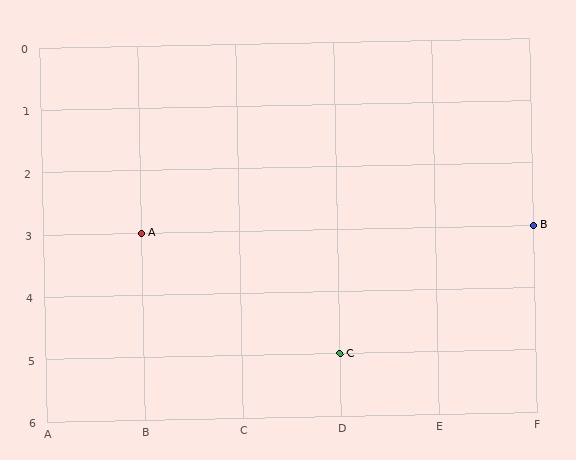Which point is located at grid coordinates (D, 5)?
Point C is at (D, 5).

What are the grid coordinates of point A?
Point A is at grid coordinates (B, 3).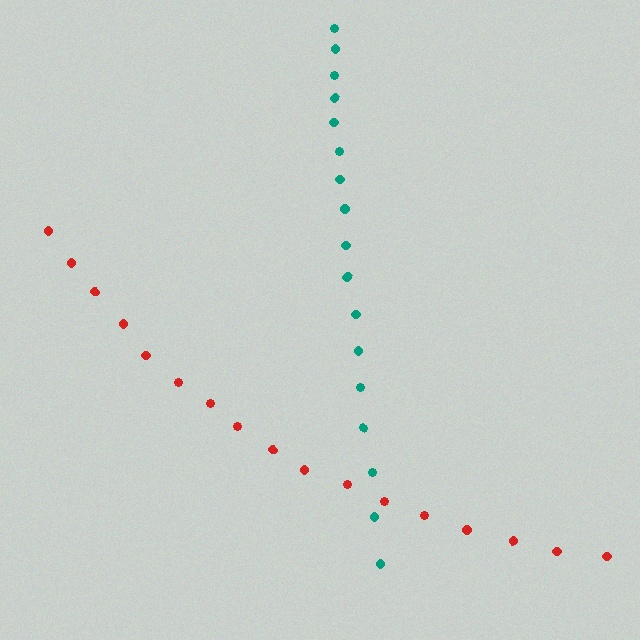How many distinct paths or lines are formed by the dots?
There are 2 distinct paths.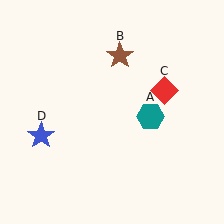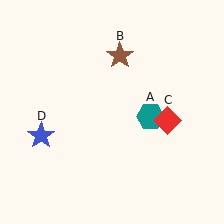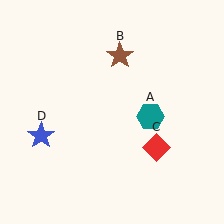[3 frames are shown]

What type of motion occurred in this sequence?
The red diamond (object C) rotated clockwise around the center of the scene.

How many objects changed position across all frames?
1 object changed position: red diamond (object C).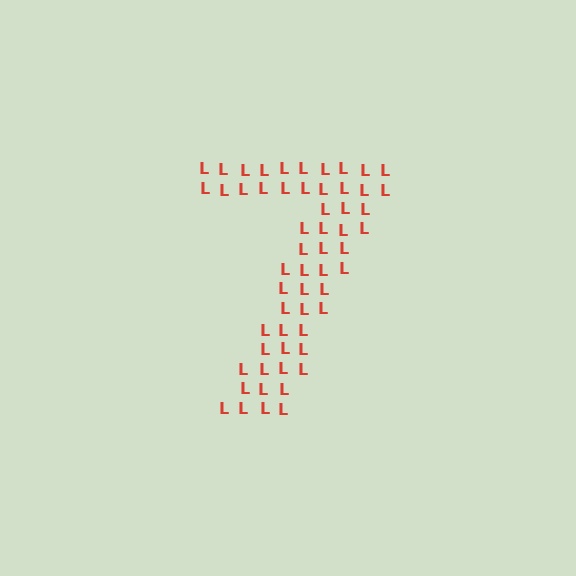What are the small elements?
The small elements are letter L's.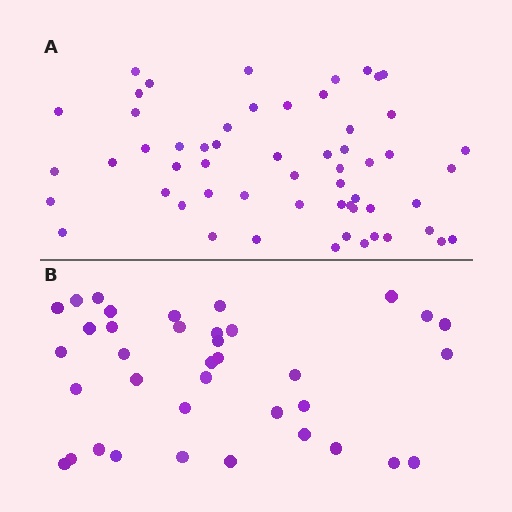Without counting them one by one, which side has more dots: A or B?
Region A (the top region) has more dots.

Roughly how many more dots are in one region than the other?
Region A has approximately 20 more dots than region B.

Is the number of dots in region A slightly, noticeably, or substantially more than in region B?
Region A has substantially more. The ratio is roughly 1.5 to 1.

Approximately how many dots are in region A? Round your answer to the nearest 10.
About 60 dots. (The exact count is 57, which rounds to 60.)